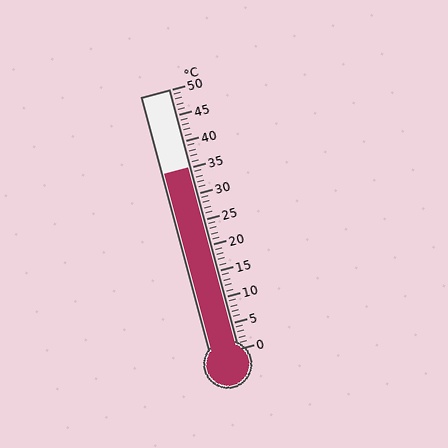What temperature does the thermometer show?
The thermometer shows approximately 35°C.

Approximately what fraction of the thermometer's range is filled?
The thermometer is filled to approximately 70% of its range.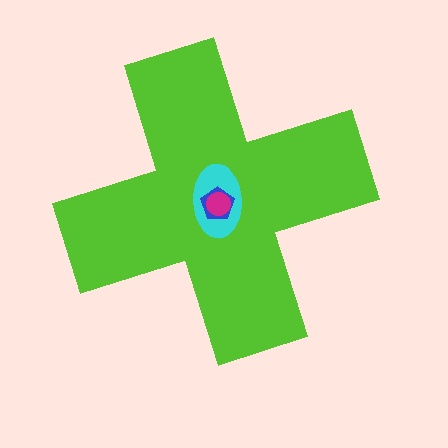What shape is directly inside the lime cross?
The cyan ellipse.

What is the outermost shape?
The lime cross.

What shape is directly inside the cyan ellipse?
The blue pentagon.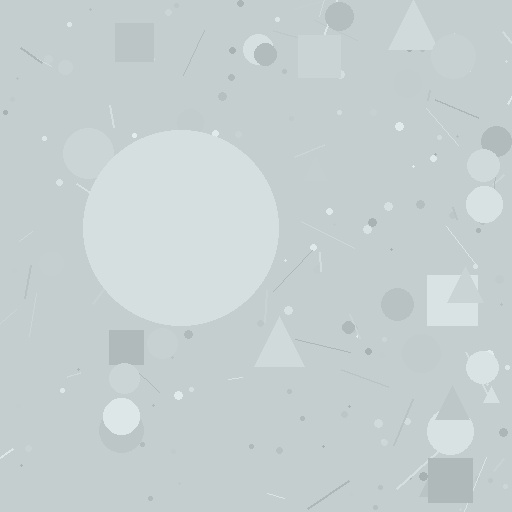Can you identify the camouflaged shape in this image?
The camouflaged shape is a circle.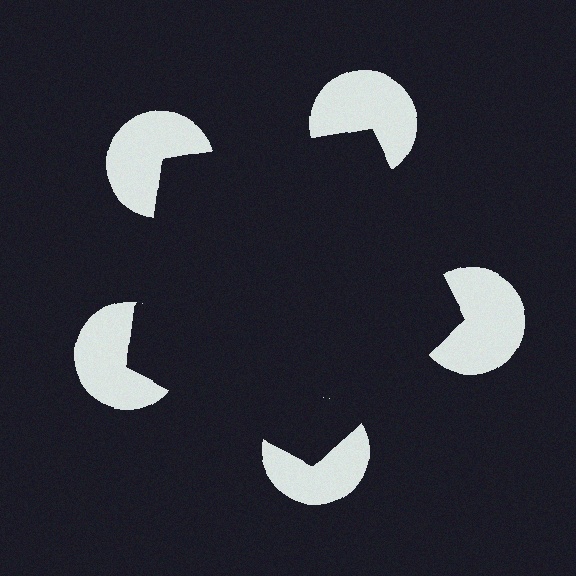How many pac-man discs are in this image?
There are 5 — one at each vertex of the illusory pentagon.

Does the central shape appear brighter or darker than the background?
It typically appears slightly darker than the background, even though no actual brightness change is drawn.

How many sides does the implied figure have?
5 sides.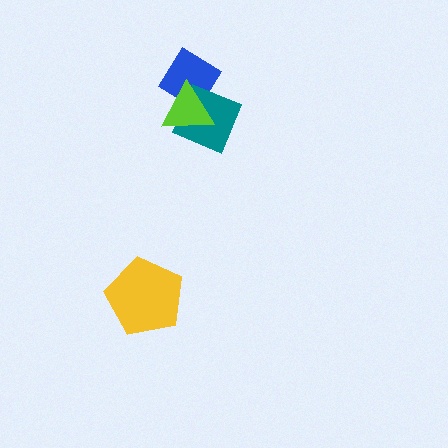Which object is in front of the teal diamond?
The lime triangle is in front of the teal diamond.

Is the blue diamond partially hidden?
Yes, it is partially covered by another shape.